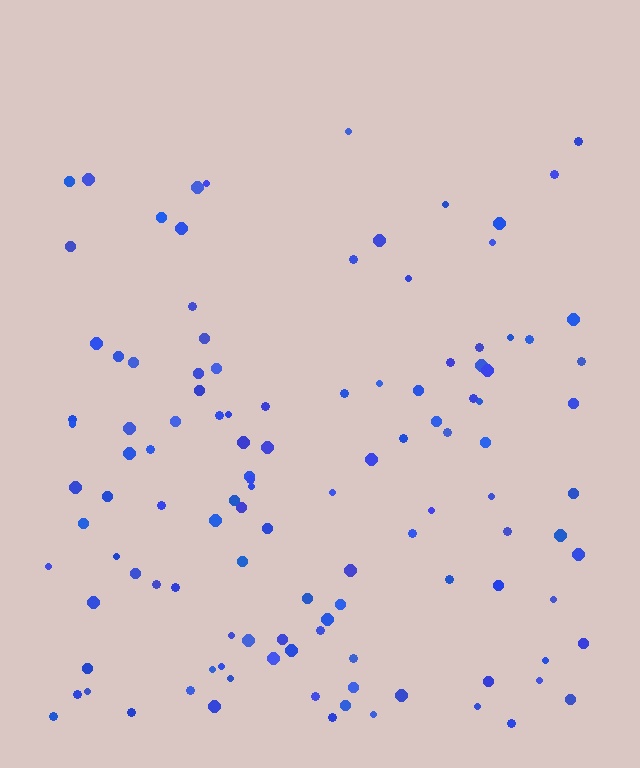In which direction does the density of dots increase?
From top to bottom, with the bottom side densest.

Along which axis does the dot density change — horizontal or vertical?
Vertical.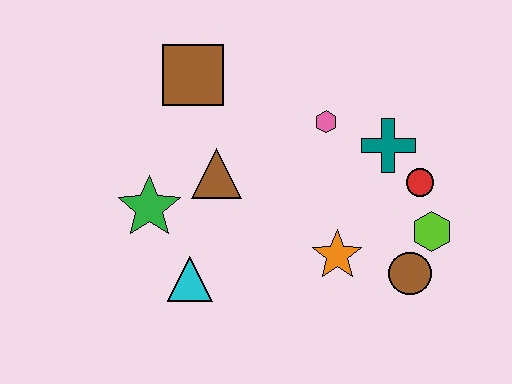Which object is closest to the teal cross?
The red circle is closest to the teal cross.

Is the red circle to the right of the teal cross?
Yes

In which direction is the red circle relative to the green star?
The red circle is to the right of the green star.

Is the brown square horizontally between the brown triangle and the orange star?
No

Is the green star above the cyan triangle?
Yes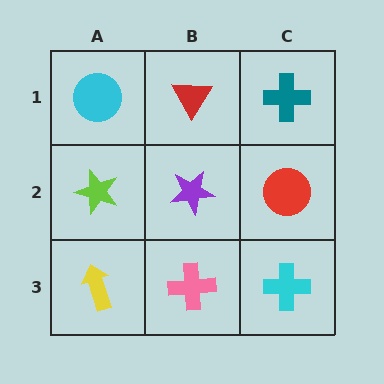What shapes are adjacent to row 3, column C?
A red circle (row 2, column C), a pink cross (row 3, column B).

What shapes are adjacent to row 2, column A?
A cyan circle (row 1, column A), a yellow arrow (row 3, column A), a purple star (row 2, column B).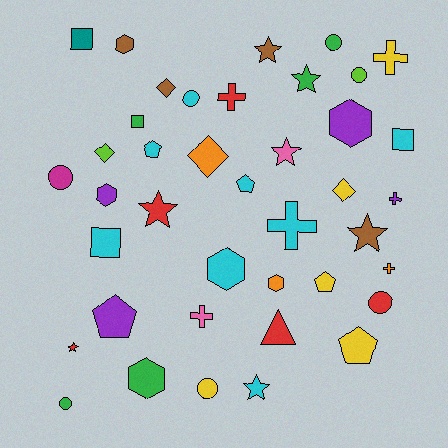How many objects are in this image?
There are 40 objects.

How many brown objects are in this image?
There are 4 brown objects.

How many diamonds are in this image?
There are 4 diamonds.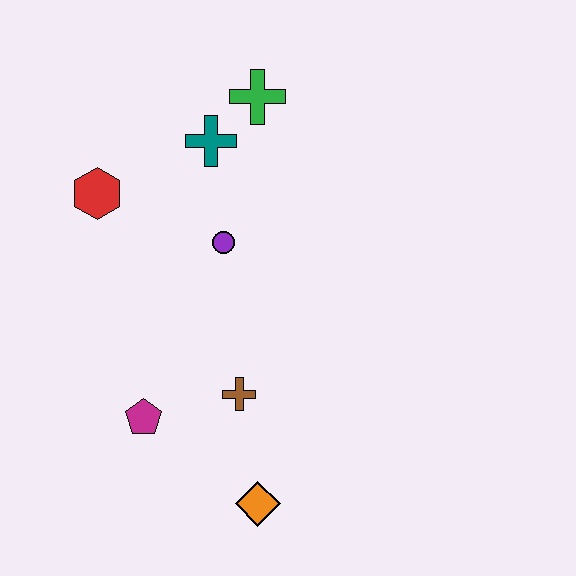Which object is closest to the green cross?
The teal cross is closest to the green cross.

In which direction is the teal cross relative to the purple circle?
The teal cross is above the purple circle.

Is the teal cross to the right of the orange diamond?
No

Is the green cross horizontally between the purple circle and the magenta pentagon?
No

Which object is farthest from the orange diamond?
The green cross is farthest from the orange diamond.